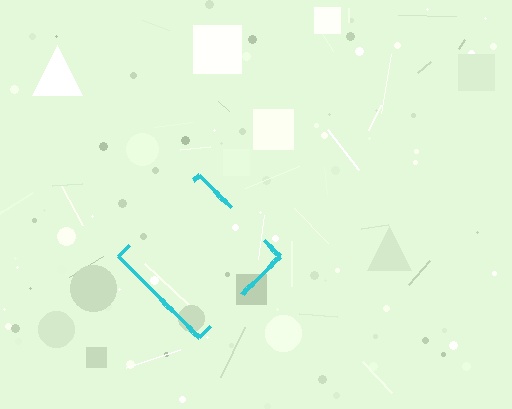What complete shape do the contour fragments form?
The contour fragments form a diamond.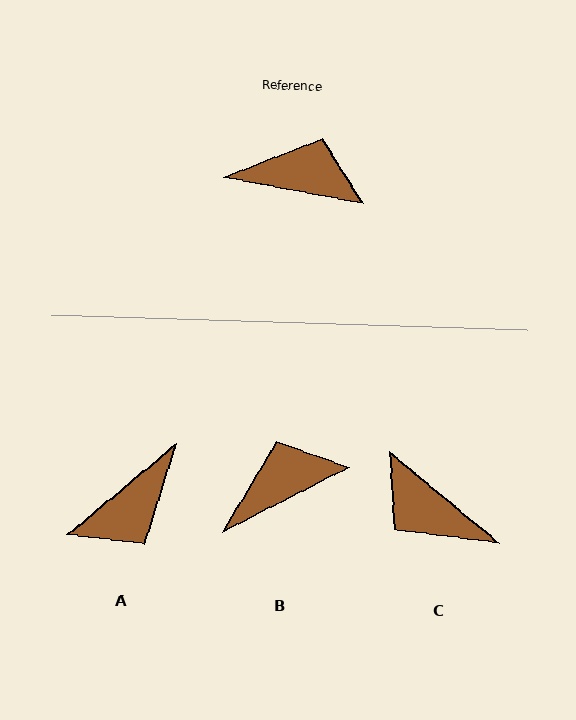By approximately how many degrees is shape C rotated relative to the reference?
Approximately 151 degrees counter-clockwise.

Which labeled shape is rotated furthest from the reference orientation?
C, about 151 degrees away.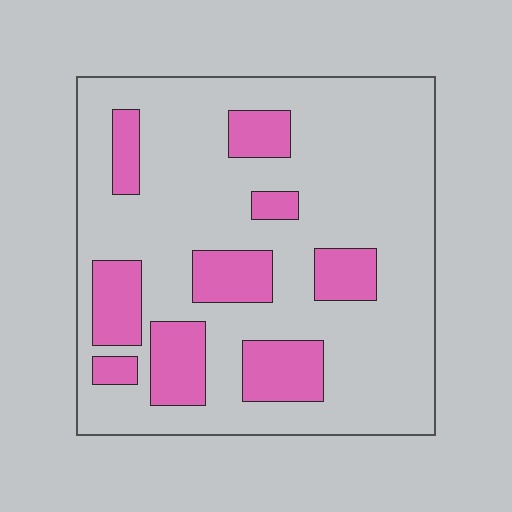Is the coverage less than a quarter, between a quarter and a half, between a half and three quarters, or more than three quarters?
Less than a quarter.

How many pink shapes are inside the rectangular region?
9.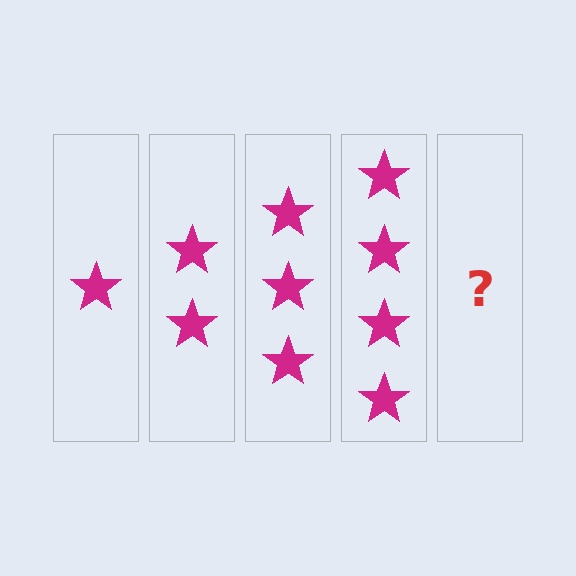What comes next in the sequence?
The next element should be 5 stars.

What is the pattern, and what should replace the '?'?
The pattern is that each step adds one more star. The '?' should be 5 stars.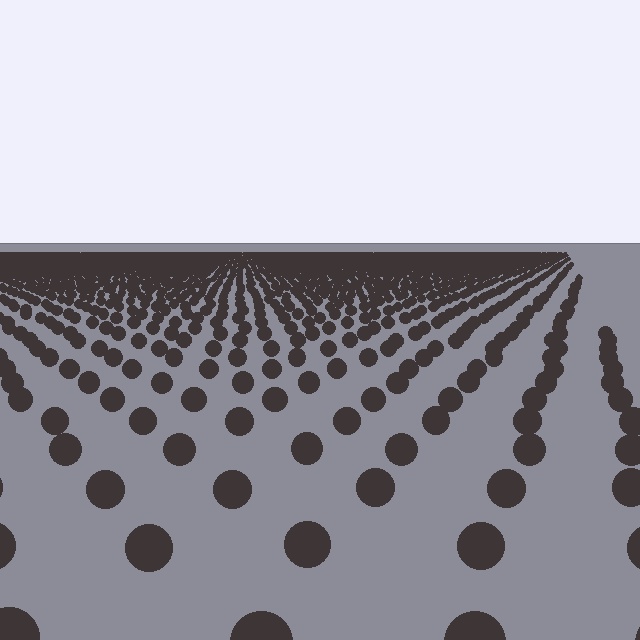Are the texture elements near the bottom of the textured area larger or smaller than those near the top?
Larger. Near the bottom, elements are closer to the viewer and appear at a bigger on-screen size.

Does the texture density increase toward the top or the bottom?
Density increases toward the top.